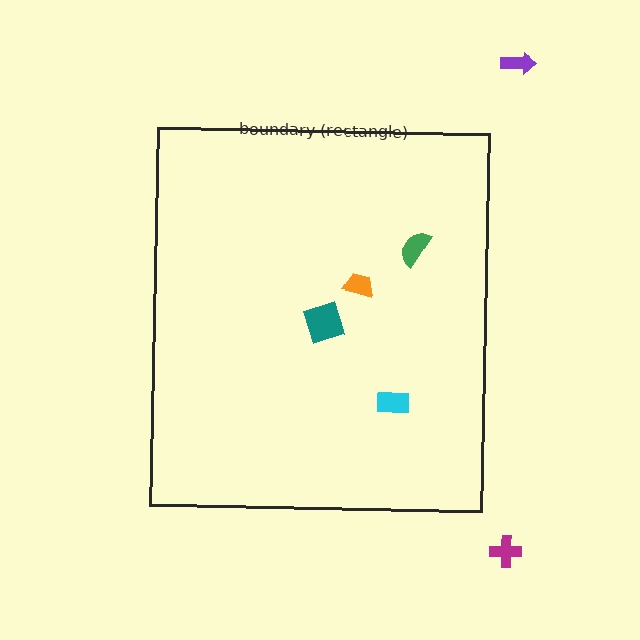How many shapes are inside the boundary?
4 inside, 2 outside.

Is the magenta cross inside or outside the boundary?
Outside.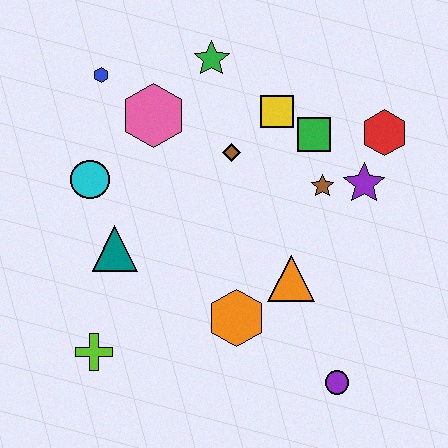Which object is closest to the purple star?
The brown star is closest to the purple star.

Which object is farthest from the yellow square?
The lime cross is farthest from the yellow square.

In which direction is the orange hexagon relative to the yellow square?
The orange hexagon is below the yellow square.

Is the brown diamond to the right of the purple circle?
No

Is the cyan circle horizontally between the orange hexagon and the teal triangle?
No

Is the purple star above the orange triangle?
Yes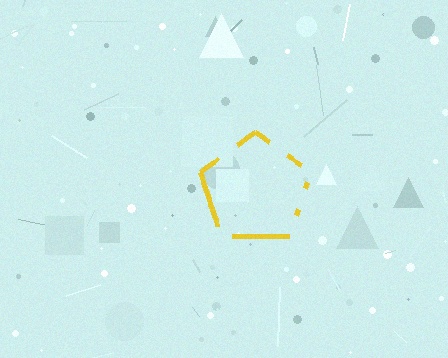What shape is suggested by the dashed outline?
The dashed outline suggests a pentagon.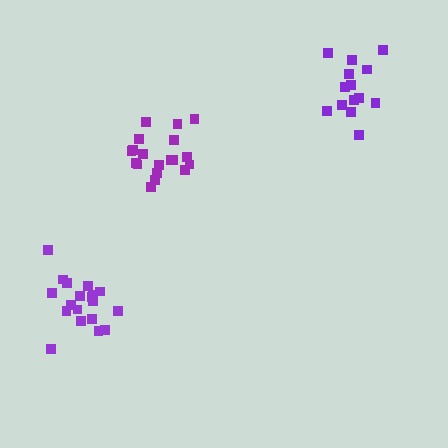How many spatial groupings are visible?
There are 3 spatial groupings.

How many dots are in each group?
Group 1: 19 dots, Group 2: 14 dots, Group 3: 19 dots (52 total).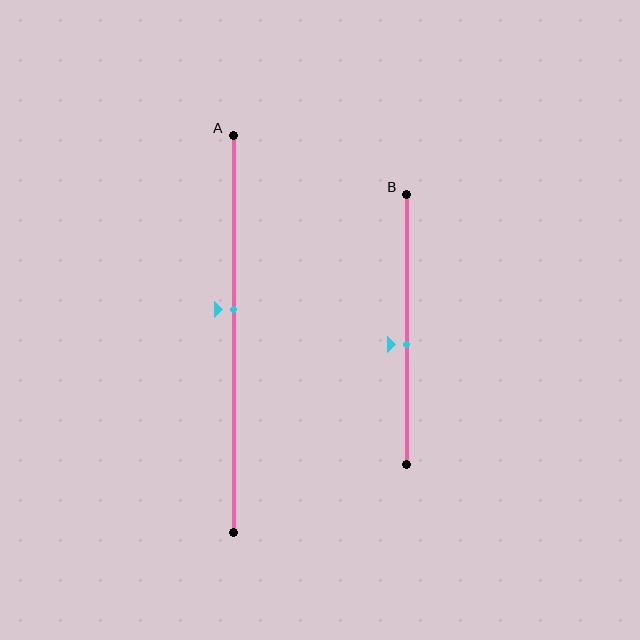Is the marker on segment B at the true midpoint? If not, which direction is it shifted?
No, the marker on segment B is shifted downward by about 6% of the segment length.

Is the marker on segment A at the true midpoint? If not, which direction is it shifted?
No, the marker on segment A is shifted upward by about 6% of the segment length.